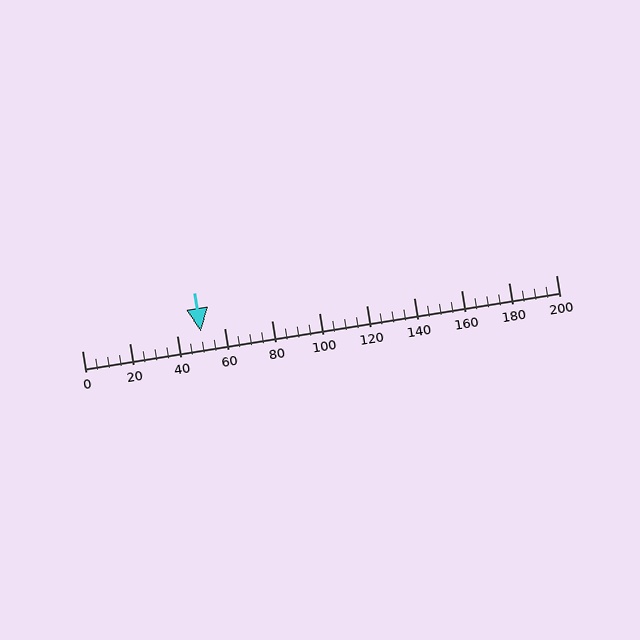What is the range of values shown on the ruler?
The ruler shows values from 0 to 200.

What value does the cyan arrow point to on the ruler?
The cyan arrow points to approximately 50.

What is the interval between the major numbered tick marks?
The major tick marks are spaced 20 units apart.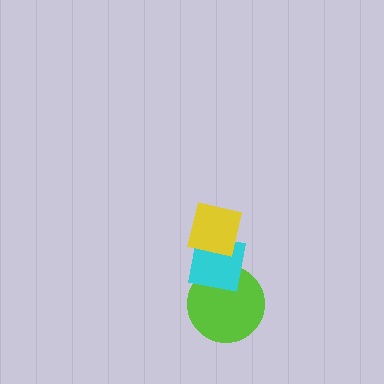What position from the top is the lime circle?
The lime circle is 3rd from the top.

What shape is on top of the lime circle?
The cyan square is on top of the lime circle.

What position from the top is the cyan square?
The cyan square is 2nd from the top.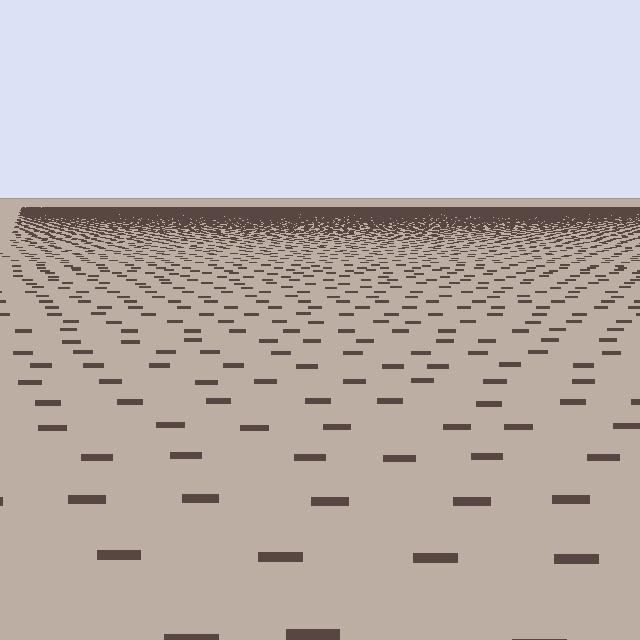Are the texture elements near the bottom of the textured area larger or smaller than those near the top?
Larger. Near the bottom, elements are closer to the viewer and appear at a bigger on-screen size.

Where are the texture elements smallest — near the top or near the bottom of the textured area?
Near the top.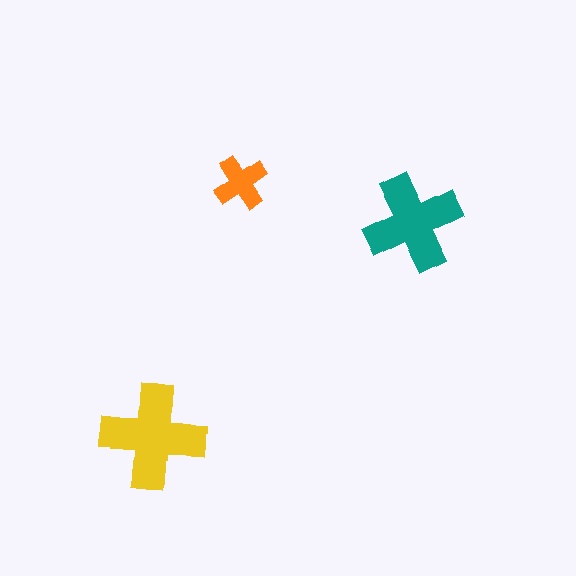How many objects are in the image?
There are 3 objects in the image.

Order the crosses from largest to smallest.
the yellow one, the teal one, the orange one.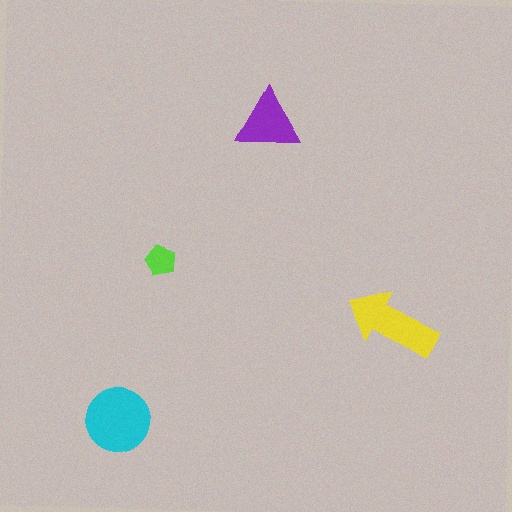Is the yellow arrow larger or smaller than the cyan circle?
Smaller.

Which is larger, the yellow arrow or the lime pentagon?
The yellow arrow.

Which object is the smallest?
The lime pentagon.